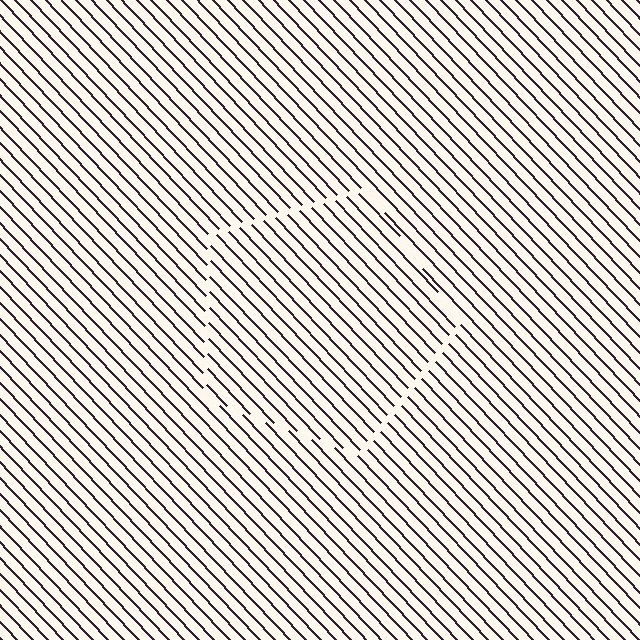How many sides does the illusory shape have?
5 sides — the line-ends trace a pentagon.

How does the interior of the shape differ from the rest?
The interior of the shape contains the same grating, shifted by half a period — the contour is defined by the phase discontinuity where line-ends from the inner and outer gratings abut.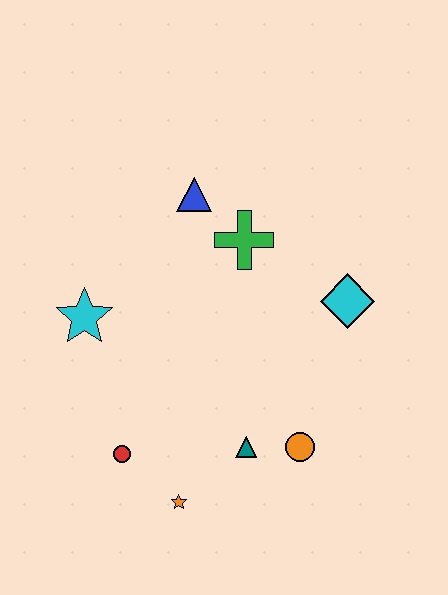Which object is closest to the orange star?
The red circle is closest to the orange star.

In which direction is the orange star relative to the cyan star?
The orange star is below the cyan star.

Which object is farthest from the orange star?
The blue triangle is farthest from the orange star.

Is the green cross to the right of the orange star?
Yes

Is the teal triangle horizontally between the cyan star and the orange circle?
Yes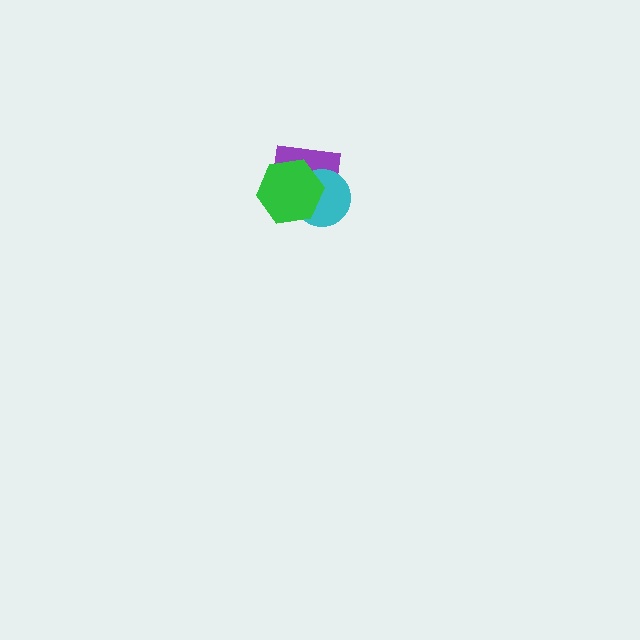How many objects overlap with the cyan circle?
2 objects overlap with the cyan circle.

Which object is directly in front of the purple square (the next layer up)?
The cyan circle is directly in front of the purple square.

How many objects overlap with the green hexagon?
2 objects overlap with the green hexagon.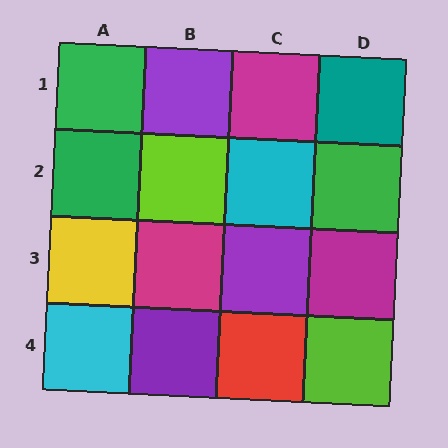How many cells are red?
1 cell is red.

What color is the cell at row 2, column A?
Green.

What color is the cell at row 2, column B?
Lime.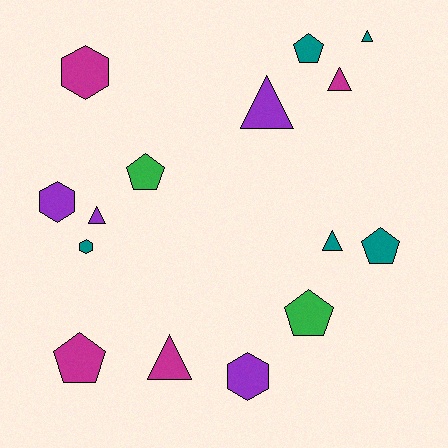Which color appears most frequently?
Teal, with 5 objects.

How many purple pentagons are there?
There are no purple pentagons.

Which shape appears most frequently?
Triangle, with 6 objects.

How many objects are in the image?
There are 15 objects.